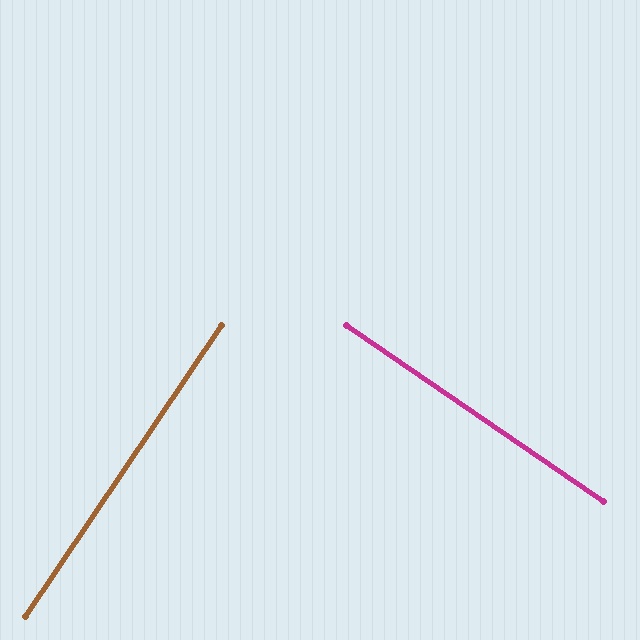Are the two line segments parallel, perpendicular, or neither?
Perpendicular — they meet at approximately 90°.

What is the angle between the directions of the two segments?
Approximately 90 degrees.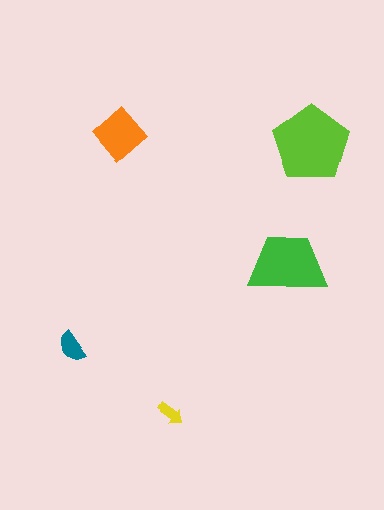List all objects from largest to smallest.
The lime pentagon, the green trapezoid, the orange diamond, the teal semicircle, the yellow arrow.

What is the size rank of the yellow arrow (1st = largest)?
5th.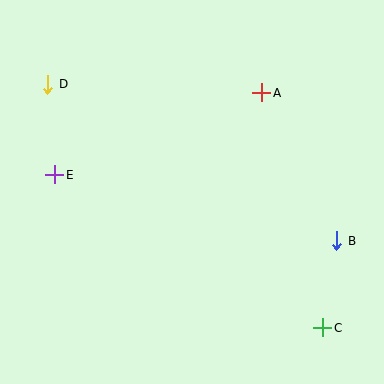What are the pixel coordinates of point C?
Point C is at (323, 328).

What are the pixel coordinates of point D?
Point D is at (48, 84).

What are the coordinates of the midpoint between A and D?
The midpoint between A and D is at (155, 89).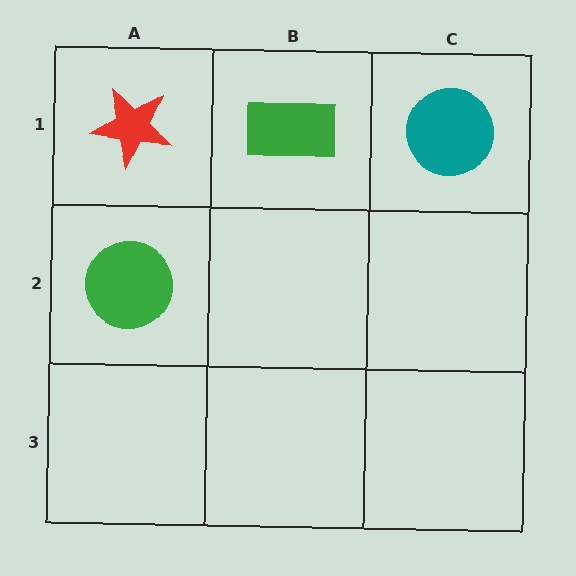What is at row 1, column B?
A green rectangle.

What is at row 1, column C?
A teal circle.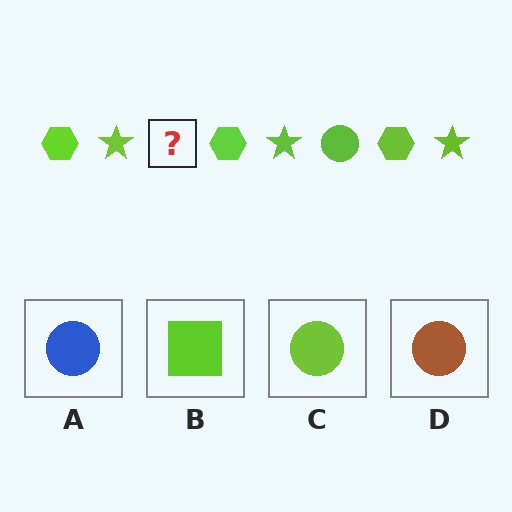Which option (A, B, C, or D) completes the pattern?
C.